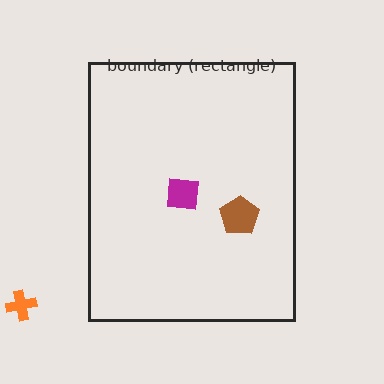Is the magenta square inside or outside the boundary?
Inside.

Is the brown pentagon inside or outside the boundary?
Inside.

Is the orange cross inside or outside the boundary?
Outside.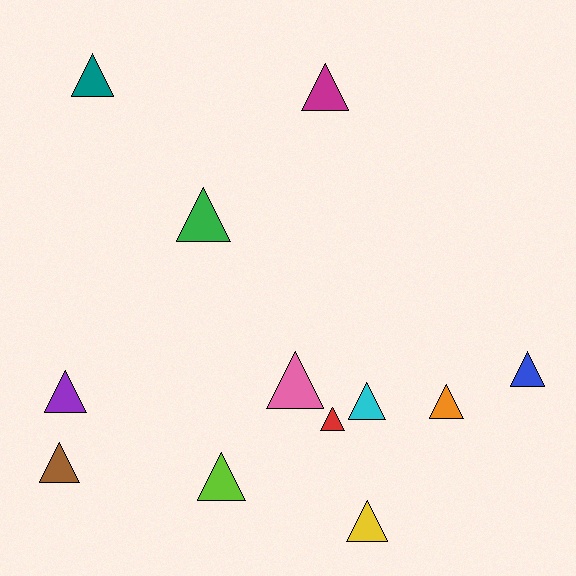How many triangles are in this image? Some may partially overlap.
There are 12 triangles.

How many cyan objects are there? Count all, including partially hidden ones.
There is 1 cyan object.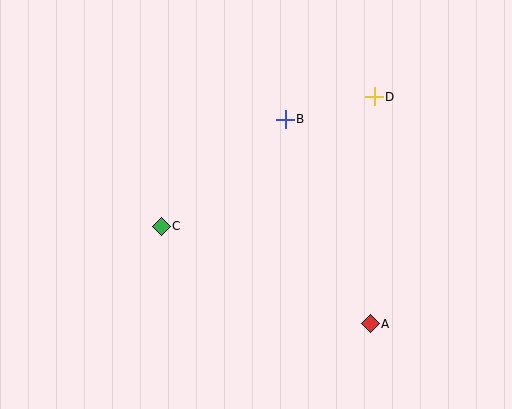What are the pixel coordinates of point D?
Point D is at (374, 97).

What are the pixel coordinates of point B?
Point B is at (285, 119).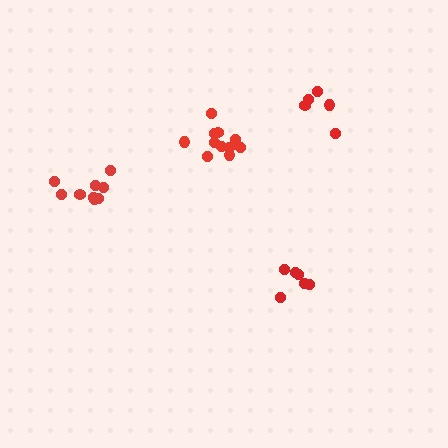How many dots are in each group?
Group 1: 6 dots, Group 2: 9 dots, Group 3: 5 dots, Group 4: 11 dots (31 total).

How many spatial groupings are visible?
There are 4 spatial groupings.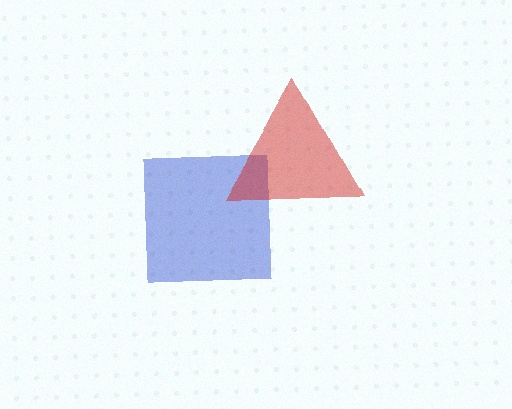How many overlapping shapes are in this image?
There are 2 overlapping shapes in the image.